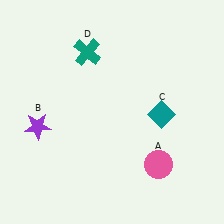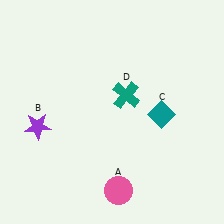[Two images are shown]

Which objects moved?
The objects that moved are: the pink circle (A), the teal cross (D).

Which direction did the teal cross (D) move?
The teal cross (D) moved down.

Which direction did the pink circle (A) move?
The pink circle (A) moved left.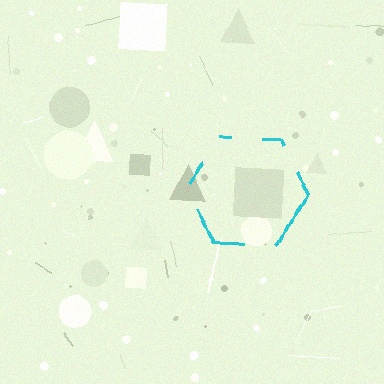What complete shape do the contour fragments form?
The contour fragments form a hexagon.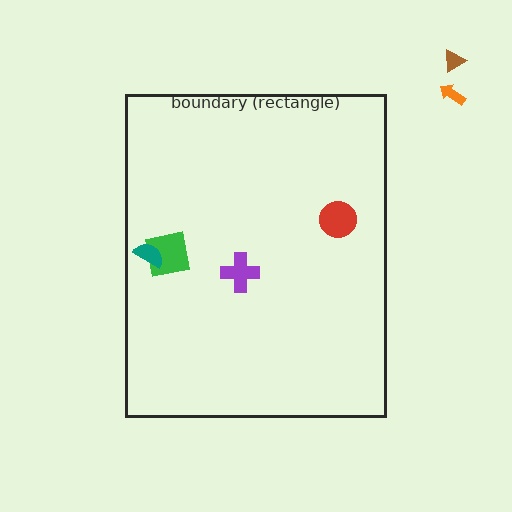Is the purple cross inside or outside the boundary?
Inside.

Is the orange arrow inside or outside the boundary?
Outside.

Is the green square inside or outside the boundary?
Inside.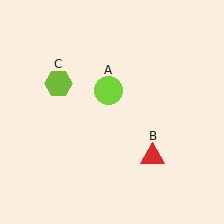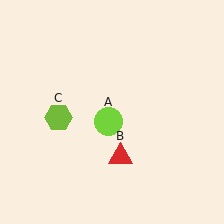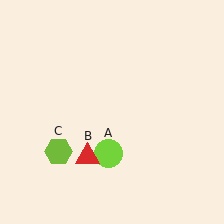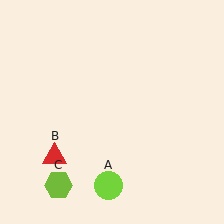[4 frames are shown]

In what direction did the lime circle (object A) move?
The lime circle (object A) moved down.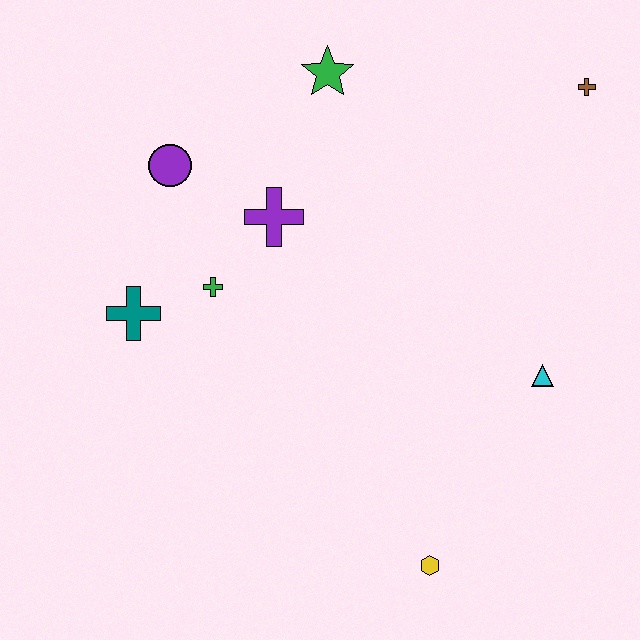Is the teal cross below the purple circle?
Yes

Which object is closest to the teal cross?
The green cross is closest to the teal cross.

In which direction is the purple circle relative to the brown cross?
The purple circle is to the left of the brown cross.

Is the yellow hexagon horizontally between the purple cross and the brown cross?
Yes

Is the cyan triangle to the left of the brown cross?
Yes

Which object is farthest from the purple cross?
The yellow hexagon is farthest from the purple cross.